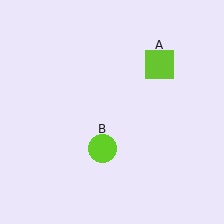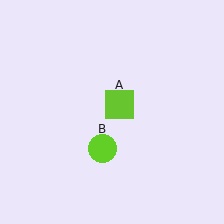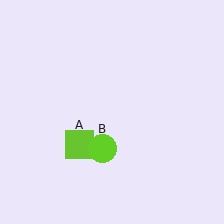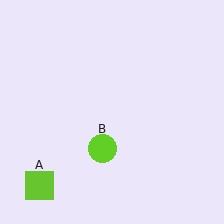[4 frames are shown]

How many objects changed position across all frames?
1 object changed position: lime square (object A).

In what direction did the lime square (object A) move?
The lime square (object A) moved down and to the left.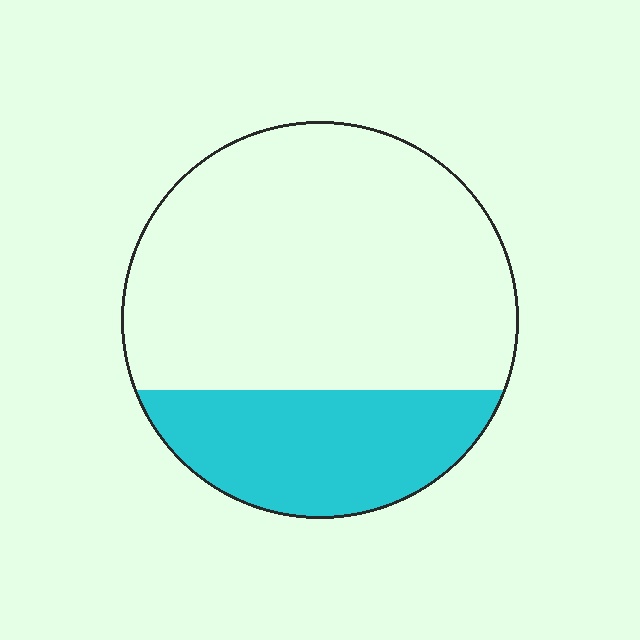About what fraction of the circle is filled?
About one quarter (1/4).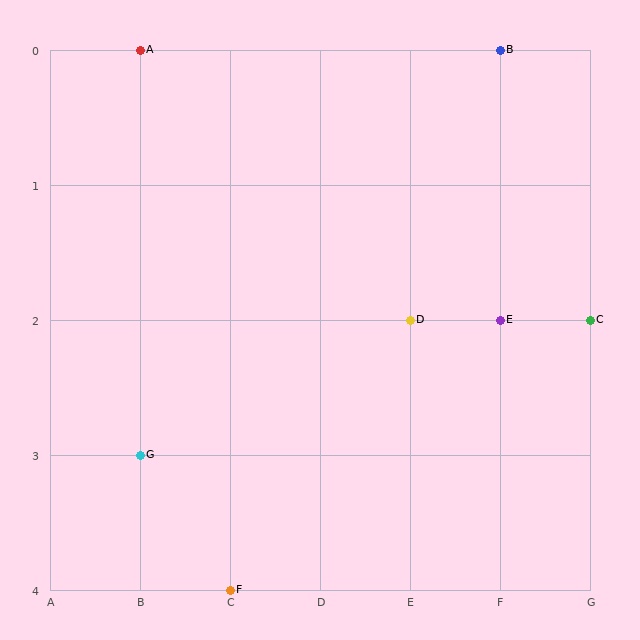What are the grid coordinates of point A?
Point A is at grid coordinates (B, 0).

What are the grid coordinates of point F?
Point F is at grid coordinates (C, 4).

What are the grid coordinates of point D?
Point D is at grid coordinates (E, 2).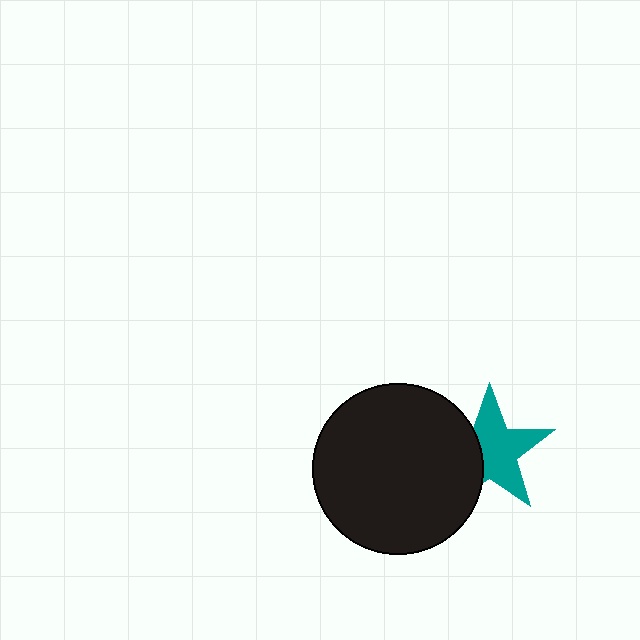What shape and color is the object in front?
The object in front is a black circle.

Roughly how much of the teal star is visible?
Most of it is visible (roughly 65%).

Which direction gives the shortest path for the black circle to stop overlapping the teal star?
Moving left gives the shortest separation.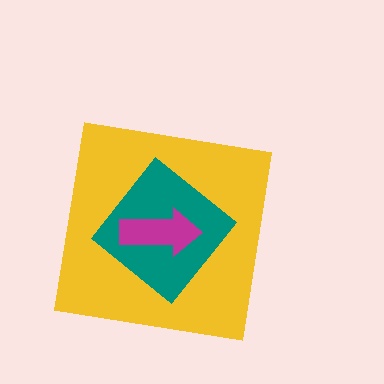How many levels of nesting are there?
3.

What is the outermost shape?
The yellow square.